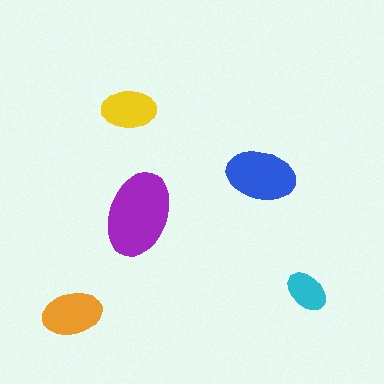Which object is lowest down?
The orange ellipse is bottommost.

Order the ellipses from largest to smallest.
the purple one, the blue one, the orange one, the yellow one, the cyan one.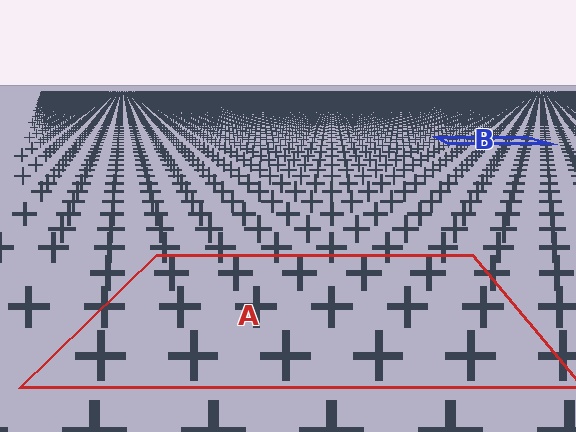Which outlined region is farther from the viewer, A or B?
Region B is farther from the viewer — the texture elements inside it appear smaller and more densely packed.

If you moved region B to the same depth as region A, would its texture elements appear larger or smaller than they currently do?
They would appear larger. At a closer depth, the same texture elements are projected at a bigger on-screen size.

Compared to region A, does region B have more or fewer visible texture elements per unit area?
Region B has more texture elements per unit area — they are packed more densely because it is farther away.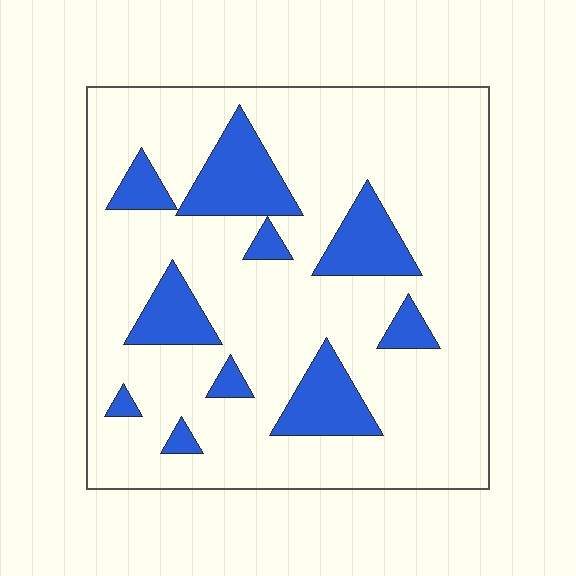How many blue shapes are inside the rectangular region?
10.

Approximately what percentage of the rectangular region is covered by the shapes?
Approximately 20%.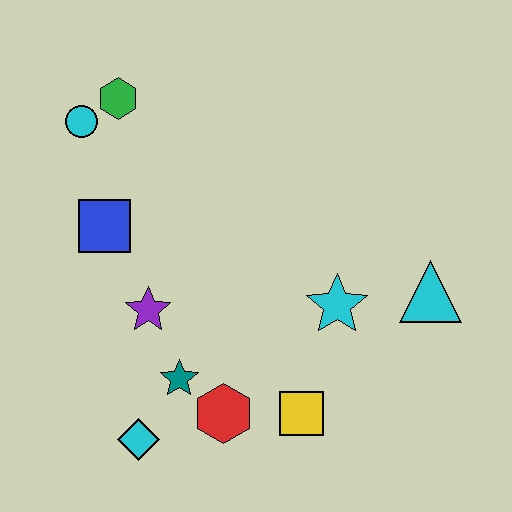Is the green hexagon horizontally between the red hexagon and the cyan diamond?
No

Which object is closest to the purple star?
The teal star is closest to the purple star.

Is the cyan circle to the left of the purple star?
Yes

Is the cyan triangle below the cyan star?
No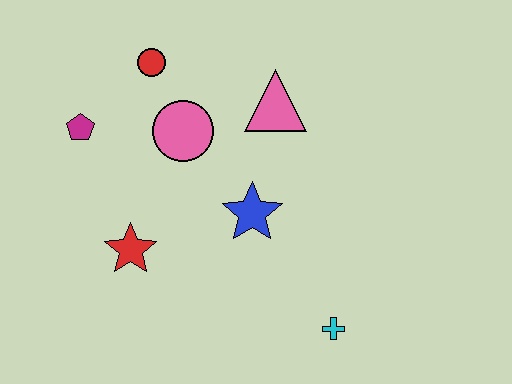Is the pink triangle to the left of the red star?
No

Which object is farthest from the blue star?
The magenta pentagon is farthest from the blue star.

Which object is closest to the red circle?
The pink circle is closest to the red circle.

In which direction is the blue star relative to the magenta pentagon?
The blue star is to the right of the magenta pentagon.